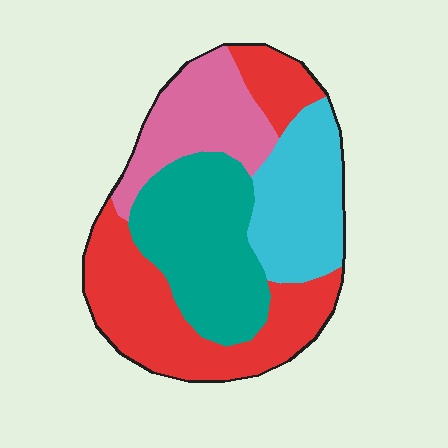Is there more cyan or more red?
Red.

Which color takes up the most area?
Red, at roughly 35%.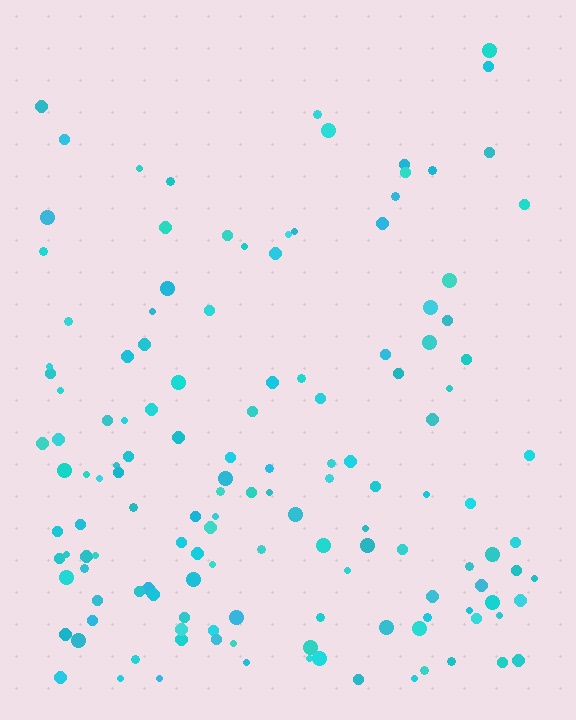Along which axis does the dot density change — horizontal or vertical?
Vertical.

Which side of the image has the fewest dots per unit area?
The top.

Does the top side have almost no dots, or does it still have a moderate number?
Still a moderate number, just noticeably fewer than the bottom.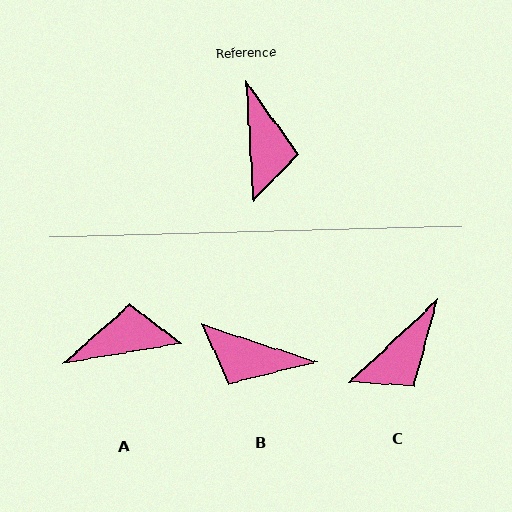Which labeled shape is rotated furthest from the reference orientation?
B, about 111 degrees away.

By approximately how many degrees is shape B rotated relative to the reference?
Approximately 111 degrees clockwise.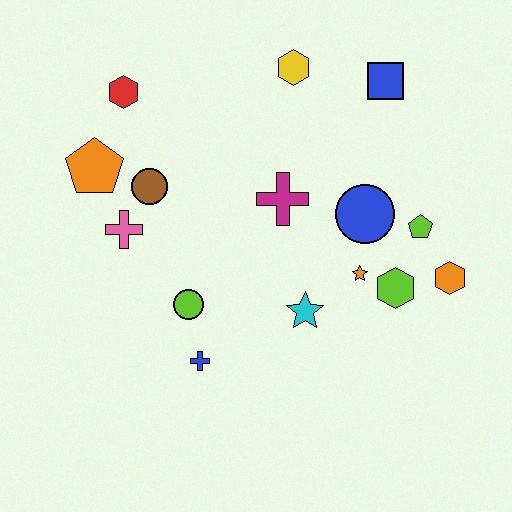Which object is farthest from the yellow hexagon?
The blue cross is farthest from the yellow hexagon.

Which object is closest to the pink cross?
The brown circle is closest to the pink cross.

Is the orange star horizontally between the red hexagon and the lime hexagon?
Yes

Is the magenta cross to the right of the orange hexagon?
No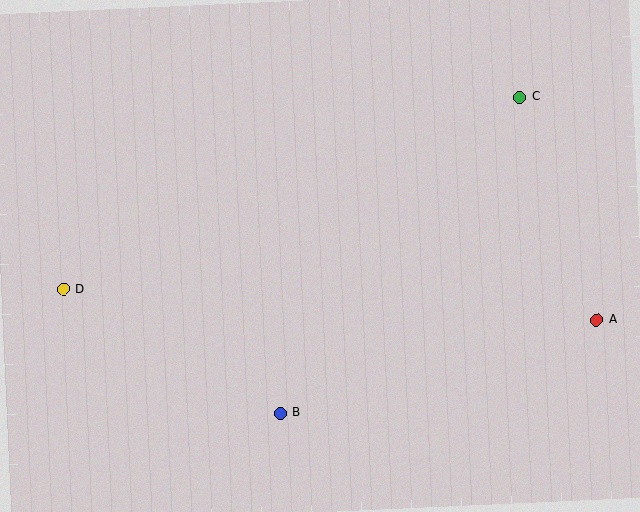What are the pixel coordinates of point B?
Point B is at (280, 413).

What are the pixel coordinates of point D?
Point D is at (63, 289).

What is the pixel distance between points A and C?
The distance between A and C is 236 pixels.